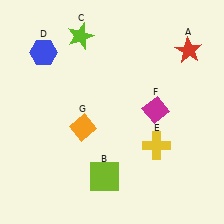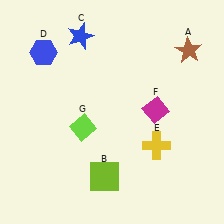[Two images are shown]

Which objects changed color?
A changed from red to brown. C changed from lime to blue. G changed from orange to lime.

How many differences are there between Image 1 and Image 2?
There are 3 differences between the two images.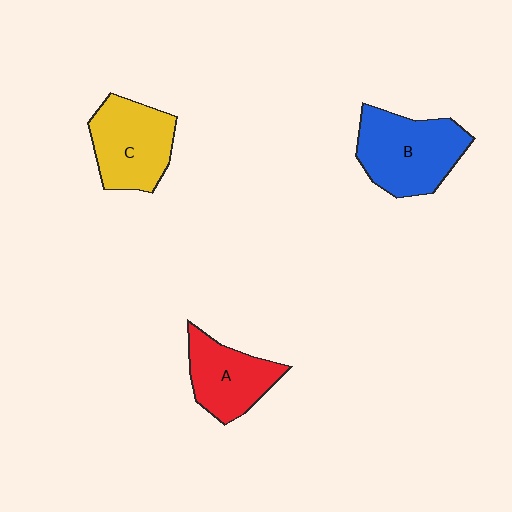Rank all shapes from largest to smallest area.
From largest to smallest: B (blue), C (yellow), A (red).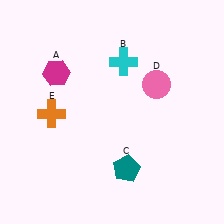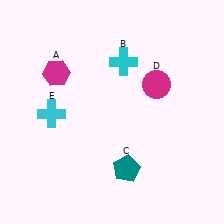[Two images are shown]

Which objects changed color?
D changed from pink to magenta. E changed from orange to cyan.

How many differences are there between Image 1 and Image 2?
There are 2 differences between the two images.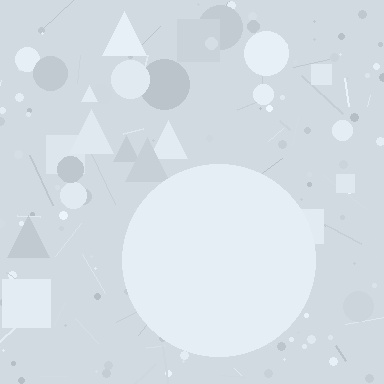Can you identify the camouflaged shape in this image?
The camouflaged shape is a circle.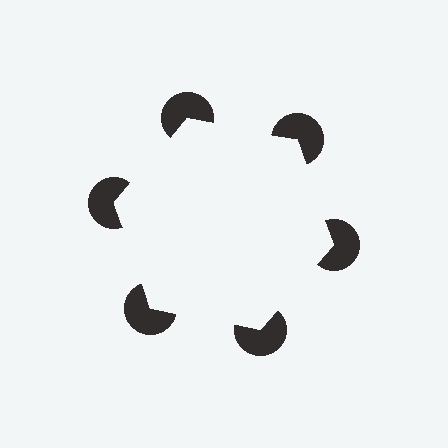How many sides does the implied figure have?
6 sides.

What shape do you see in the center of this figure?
An illusory hexagon — its edges are inferred from the aligned wedge cuts in the pac-man discs, not physically drawn.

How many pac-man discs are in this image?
There are 6 — one at each vertex of the illusory hexagon.